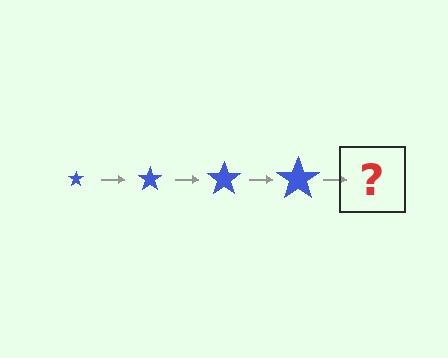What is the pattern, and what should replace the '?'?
The pattern is that the star gets progressively larger each step. The '?' should be a blue star, larger than the previous one.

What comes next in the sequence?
The next element should be a blue star, larger than the previous one.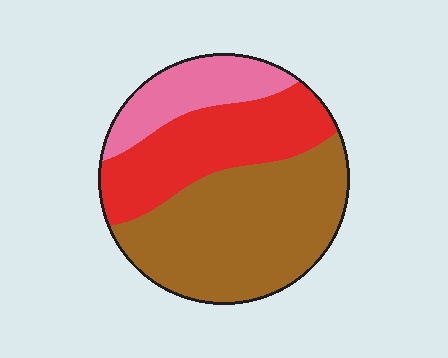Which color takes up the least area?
Pink, at roughly 20%.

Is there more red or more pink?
Red.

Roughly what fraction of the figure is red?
Red covers 32% of the figure.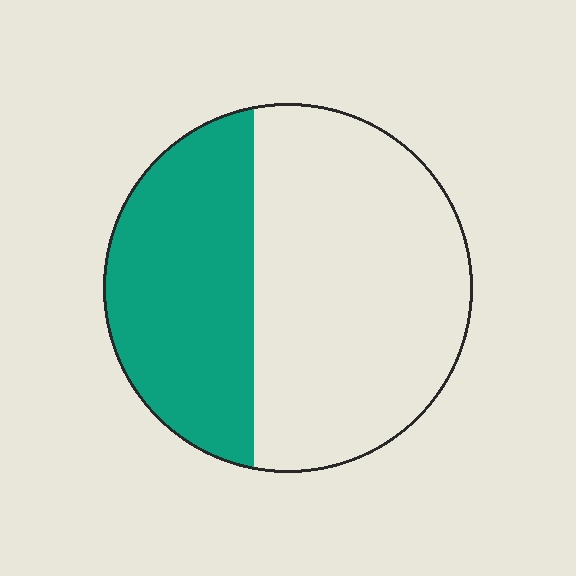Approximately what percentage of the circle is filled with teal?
Approximately 40%.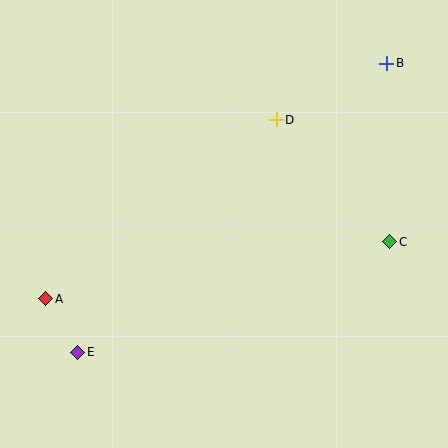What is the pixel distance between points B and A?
The distance between B and A is 414 pixels.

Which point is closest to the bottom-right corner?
Point C is closest to the bottom-right corner.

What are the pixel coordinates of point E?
Point E is at (78, 352).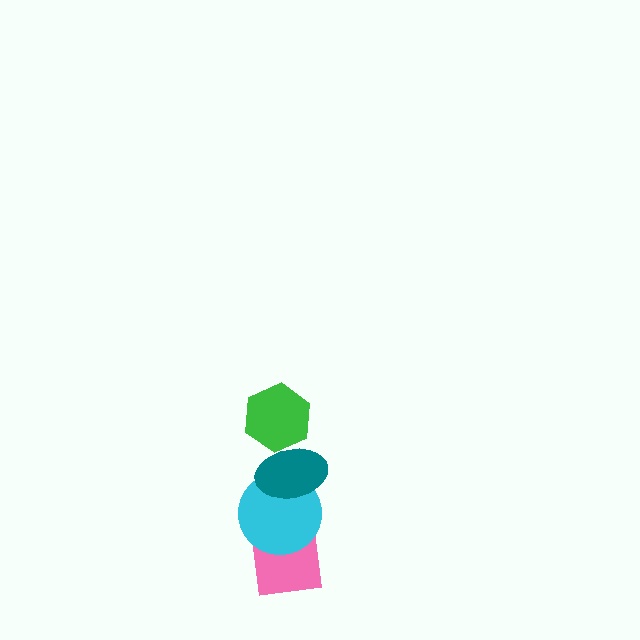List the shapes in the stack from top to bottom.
From top to bottom: the green hexagon, the teal ellipse, the cyan circle, the pink square.